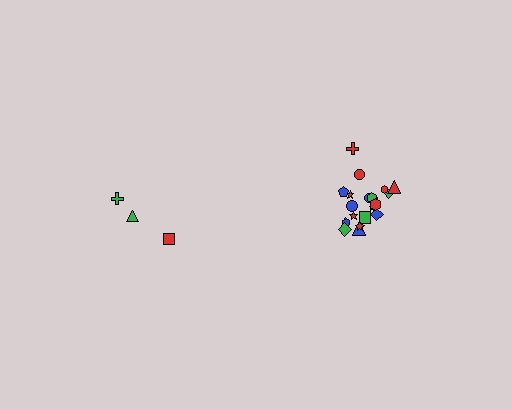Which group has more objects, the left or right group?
The right group.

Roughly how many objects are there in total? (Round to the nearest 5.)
Roughly 25 objects in total.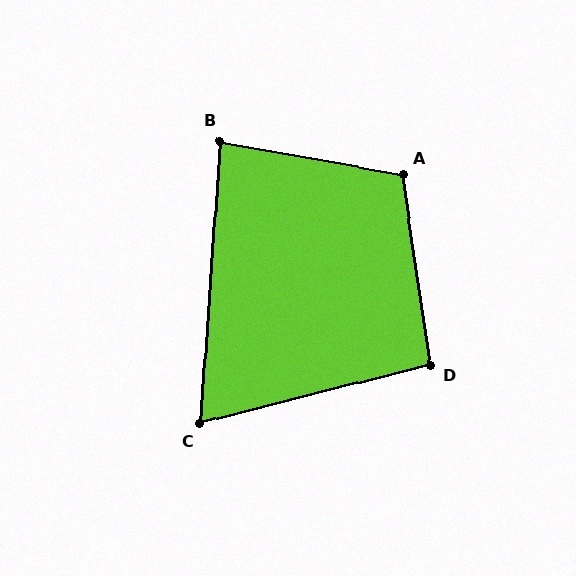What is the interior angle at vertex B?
Approximately 84 degrees (acute).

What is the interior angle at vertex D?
Approximately 96 degrees (obtuse).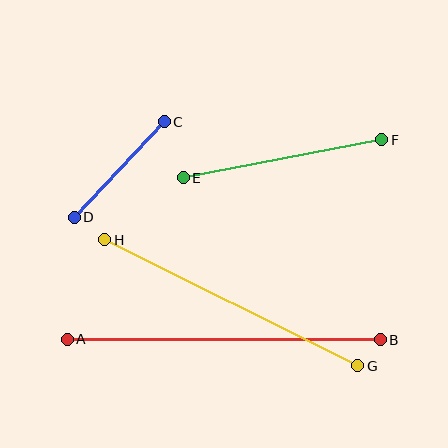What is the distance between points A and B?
The distance is approximately 313 pixels.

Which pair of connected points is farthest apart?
Points A and B are farthest apart.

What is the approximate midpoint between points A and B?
The midpoint is at approximately (224, 339) pixels.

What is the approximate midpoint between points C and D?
The midpoint is at approximately (119, 170) pixels.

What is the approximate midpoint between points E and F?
The midpoint is at approximately (283, 159) pixels.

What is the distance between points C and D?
The distance is approximately 131 pixels.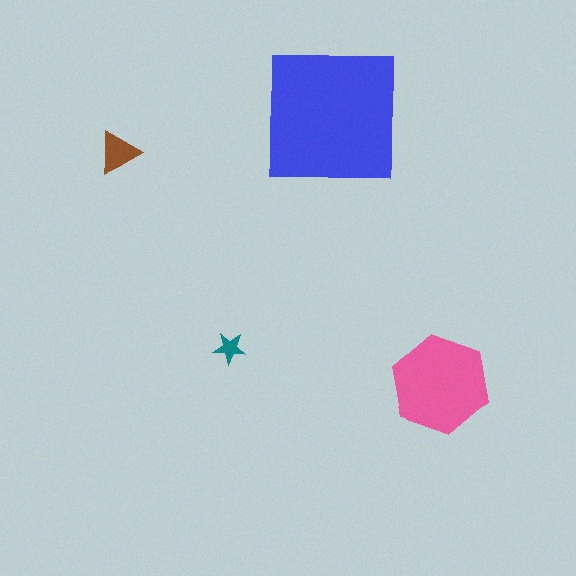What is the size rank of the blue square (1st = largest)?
1st.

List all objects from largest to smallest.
The blue square, the pink hexagon, the brown triangle, the teal star.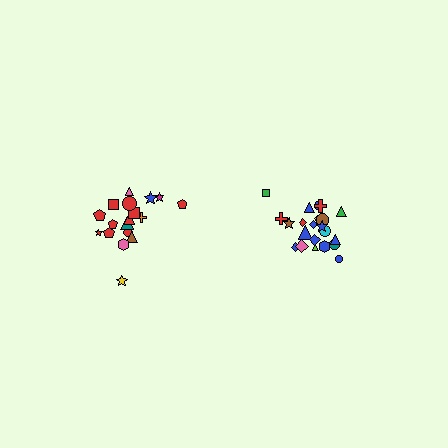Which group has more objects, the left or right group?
The right group.